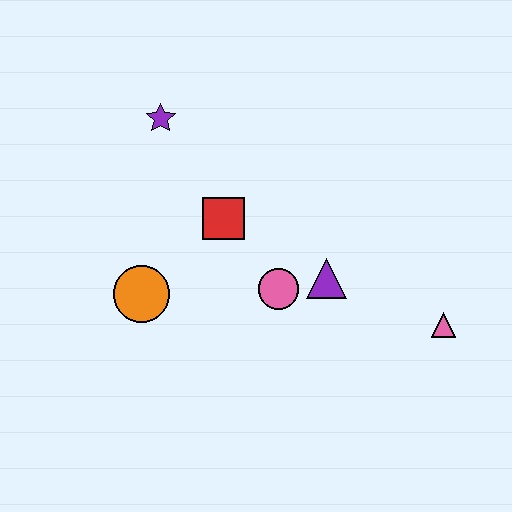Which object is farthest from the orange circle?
The pink triangle is farthest from the orange circle.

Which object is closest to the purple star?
The red square is closest to the purple star.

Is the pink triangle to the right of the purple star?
Yes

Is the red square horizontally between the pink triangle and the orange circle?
Yes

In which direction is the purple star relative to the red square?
The purple star is above the red square.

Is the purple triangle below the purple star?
Yes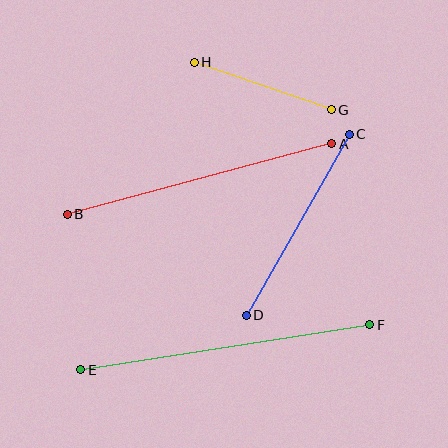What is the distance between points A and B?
The distance is approximately 274 pixels.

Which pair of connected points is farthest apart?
Points E and F are farthest apart.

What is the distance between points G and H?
The distance is approximately 145 pixels.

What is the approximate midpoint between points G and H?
The midpoint is at approximately (263, 86) pixels.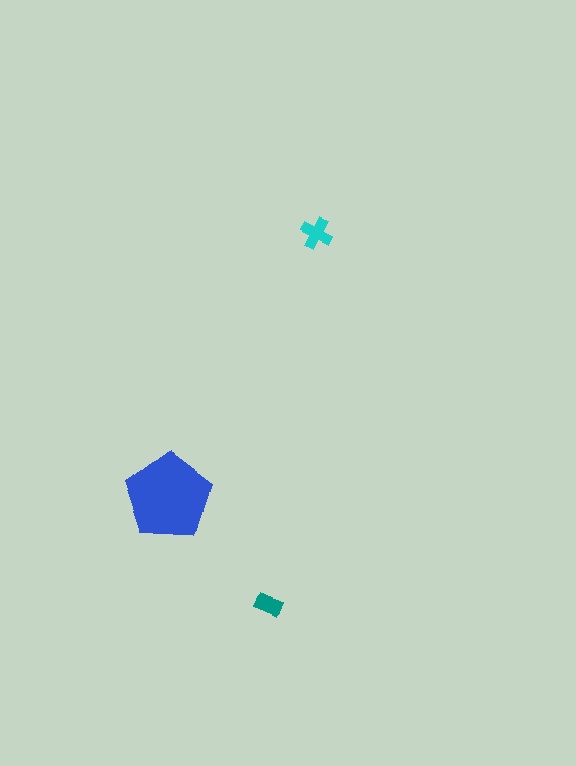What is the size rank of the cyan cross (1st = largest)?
2nd.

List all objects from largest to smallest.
The blue pentagon, the cyan cross, the teal rectangle.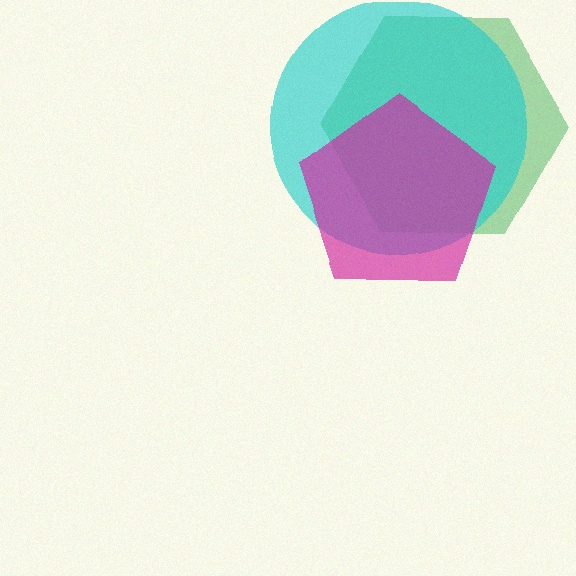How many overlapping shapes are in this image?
There are 3 overlapping shapes in the image.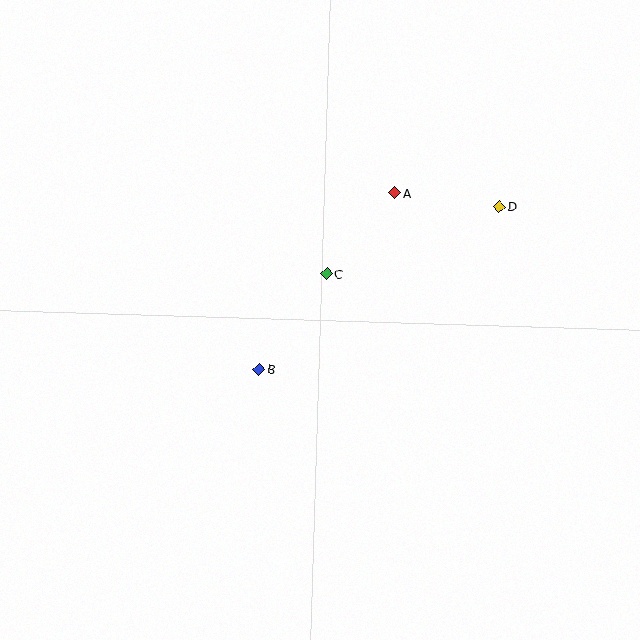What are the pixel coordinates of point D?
Point D is at (499, 207).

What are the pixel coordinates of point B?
Point B is at (259, 369).